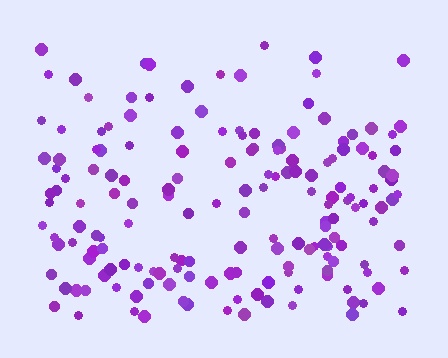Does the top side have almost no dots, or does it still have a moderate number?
Still a moderate number, just noticeably fewer than the bottom.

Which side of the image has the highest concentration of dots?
The bottom.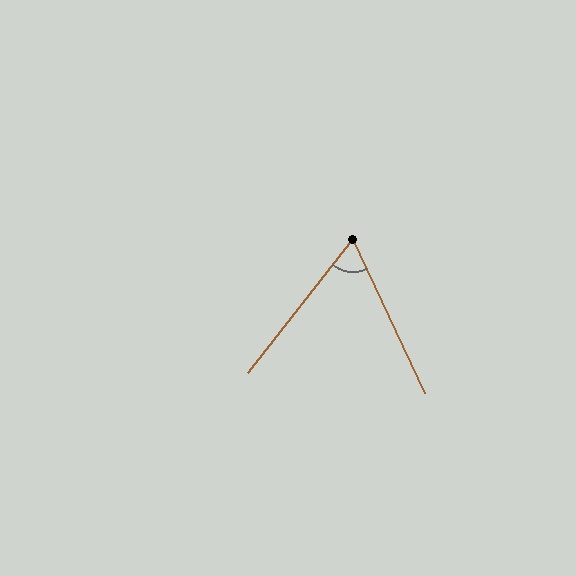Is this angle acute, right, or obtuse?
It is acute.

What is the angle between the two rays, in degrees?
Approximately 63 degrees.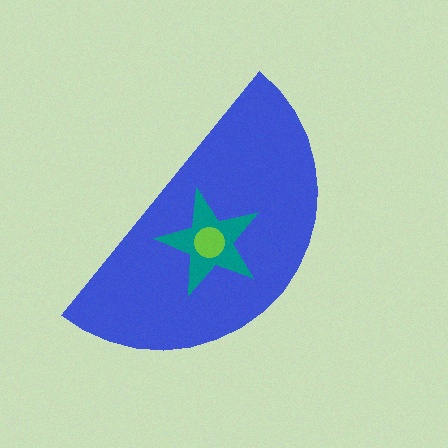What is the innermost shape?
The lime circle.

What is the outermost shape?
The blue semicircle.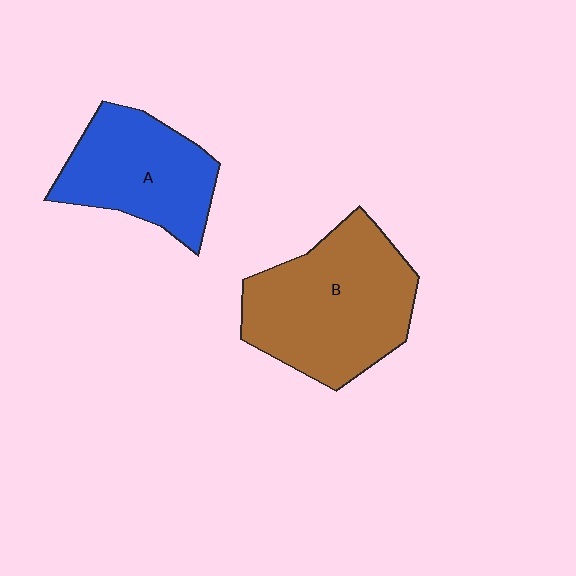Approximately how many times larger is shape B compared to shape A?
Approximately 1.4 times.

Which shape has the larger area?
Shape B (brown).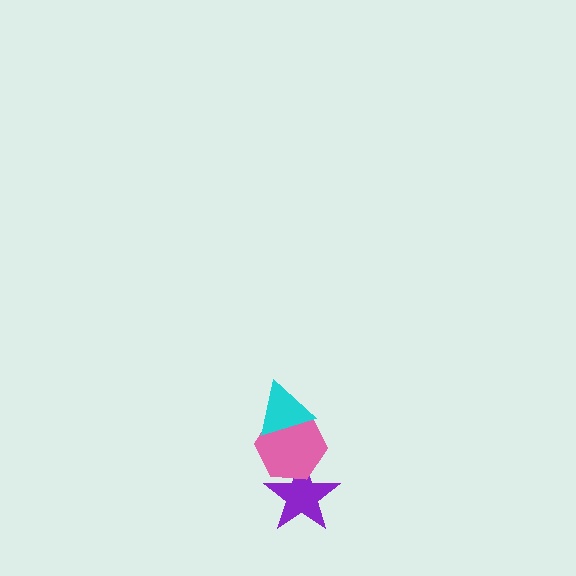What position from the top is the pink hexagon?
The pink hexagon is 2nd from the top.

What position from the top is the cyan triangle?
The cyan triangle is 1st from the top.